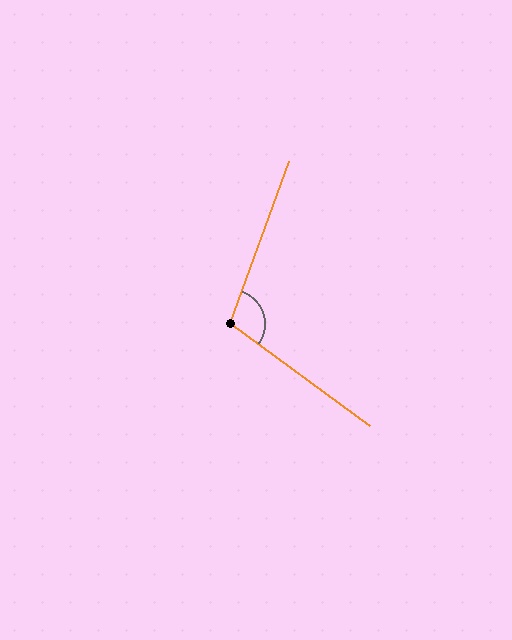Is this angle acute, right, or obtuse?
It is obtuse.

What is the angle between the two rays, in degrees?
Approximately 106 degrees.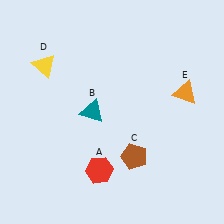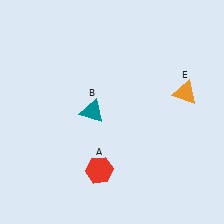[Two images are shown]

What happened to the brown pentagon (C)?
The brown pentagon (C) was removed in Image 2. It was in the bottom-right area of Image 1.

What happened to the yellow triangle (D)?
The yellow triangle (D) was removed in Image 2. It was in the top-left area of Image 1.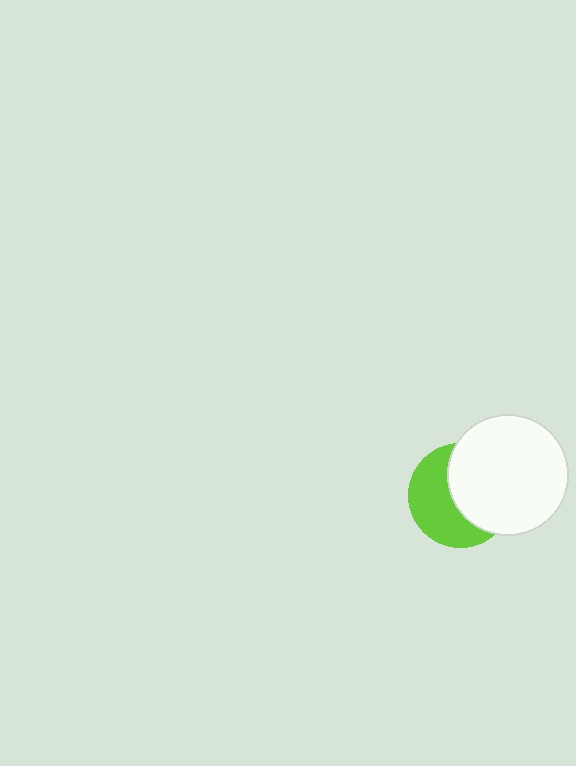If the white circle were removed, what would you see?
You would see the complete lime circle.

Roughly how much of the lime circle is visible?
About half of it is visible (roughly 49%).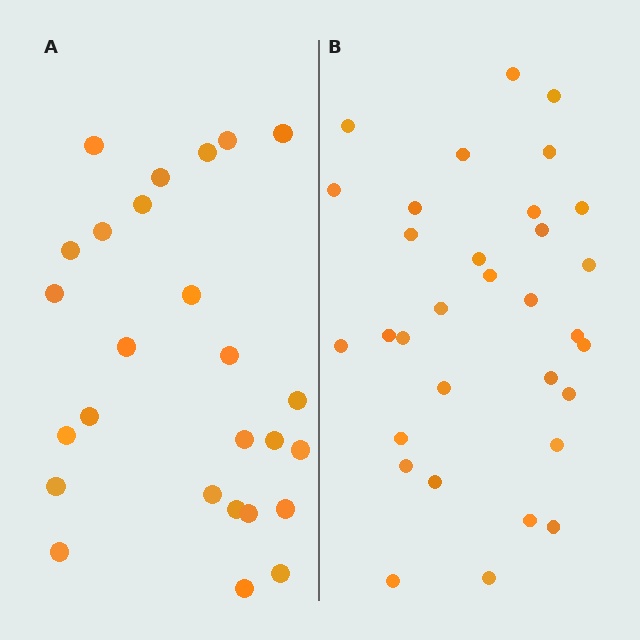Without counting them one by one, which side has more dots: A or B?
Region B (the right region) has more dots.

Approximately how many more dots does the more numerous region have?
Region B has about 6 more dots than region A.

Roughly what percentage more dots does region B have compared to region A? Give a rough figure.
About 25% more.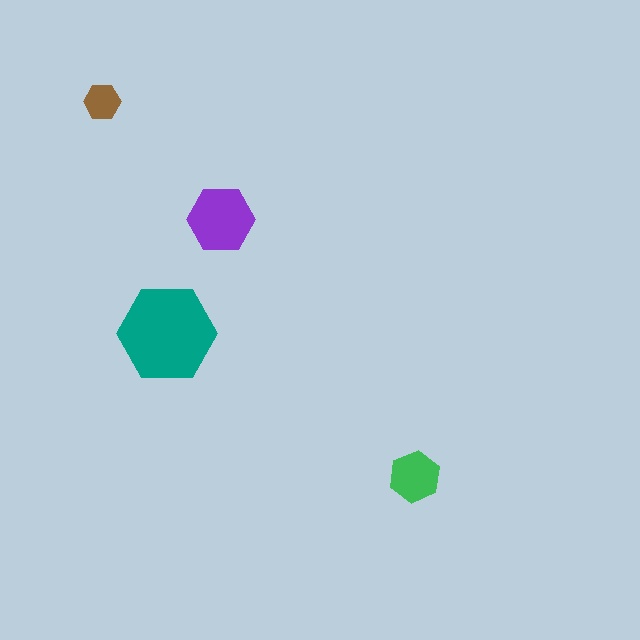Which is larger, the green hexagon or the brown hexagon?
The green one.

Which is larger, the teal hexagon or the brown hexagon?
The teal one.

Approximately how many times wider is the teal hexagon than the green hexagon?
About 2 times wider.